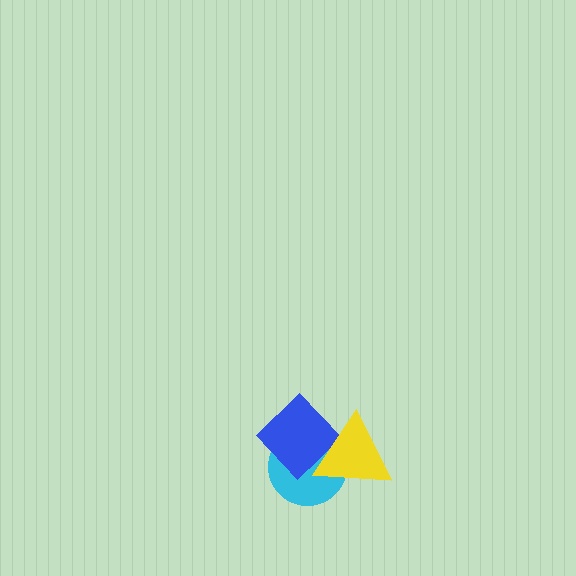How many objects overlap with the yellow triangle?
2 objects overlap with the yellow triangle.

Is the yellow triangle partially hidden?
No, no other shape covers it.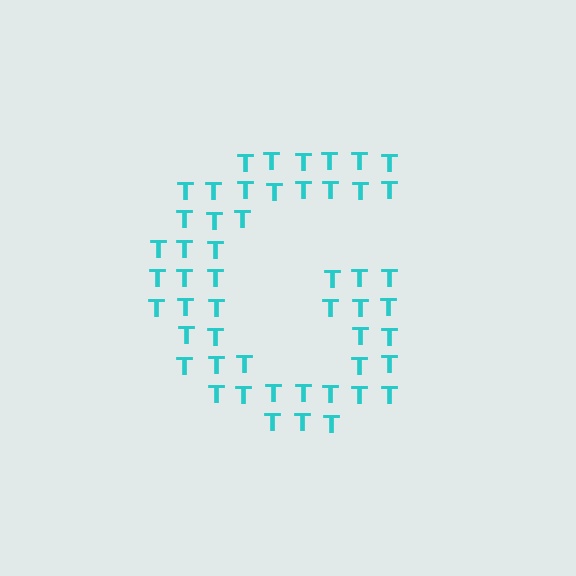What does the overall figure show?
The overall figure shows the letter G.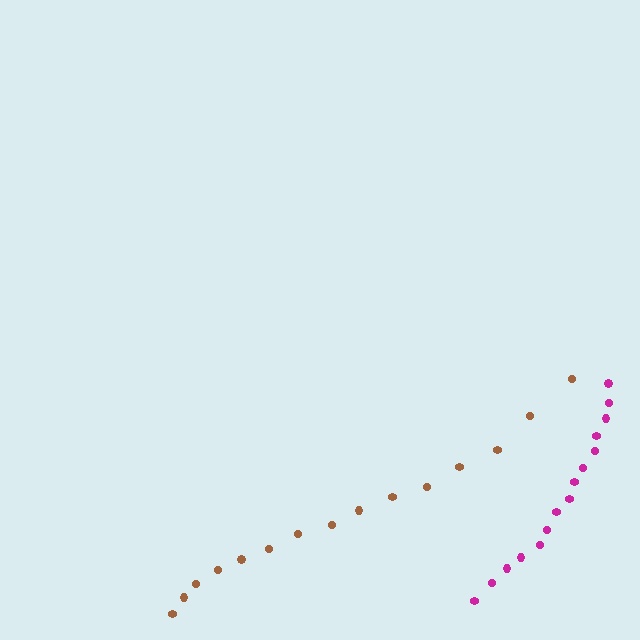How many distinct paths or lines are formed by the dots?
There are 2 distinct paths.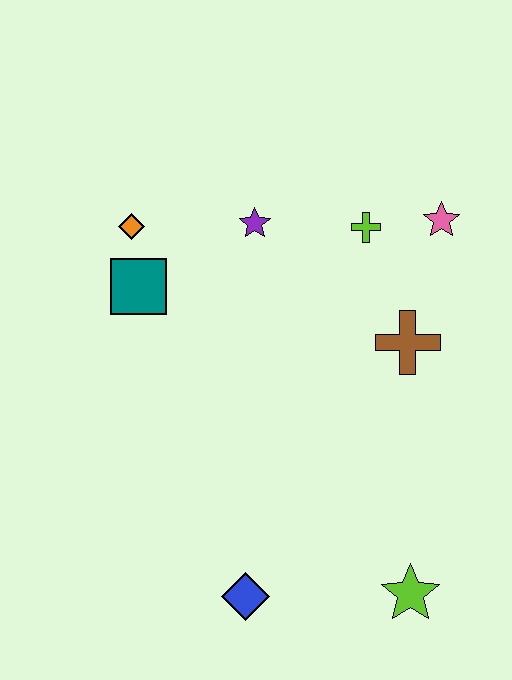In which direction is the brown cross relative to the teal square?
The brown cross is to the right of the teal square.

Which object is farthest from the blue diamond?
The pink star is farthest from the blue diamond.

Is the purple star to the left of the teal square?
No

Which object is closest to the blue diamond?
The lime star is closest to the blue diamond.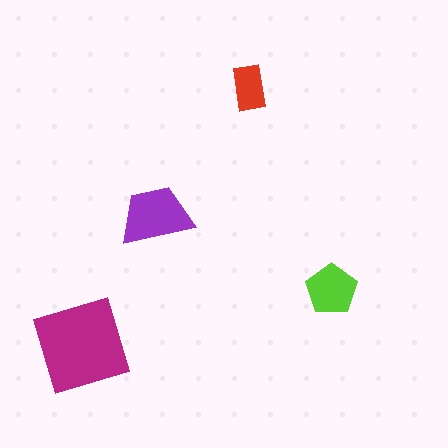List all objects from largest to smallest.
The magenta diamond, the purple trapezoid, the lime pentagon, the red rectangle.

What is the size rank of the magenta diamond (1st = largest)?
1st.